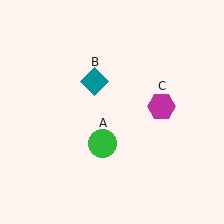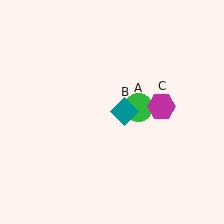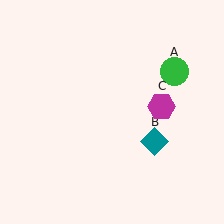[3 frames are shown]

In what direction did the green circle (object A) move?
The green circle (object A) moved up and to the right.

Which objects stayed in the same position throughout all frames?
Magenta hexagon (object C) remained stationary.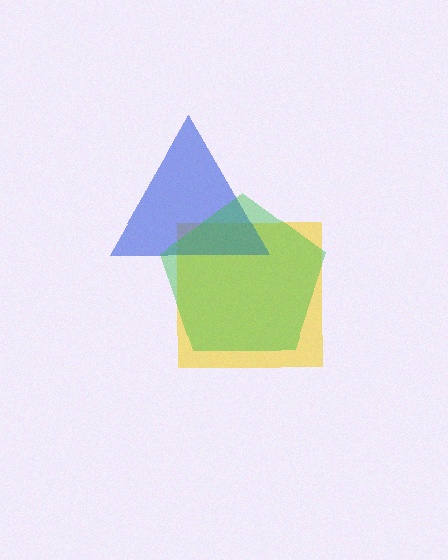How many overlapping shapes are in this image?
There are 3 overlapping shapes in the image.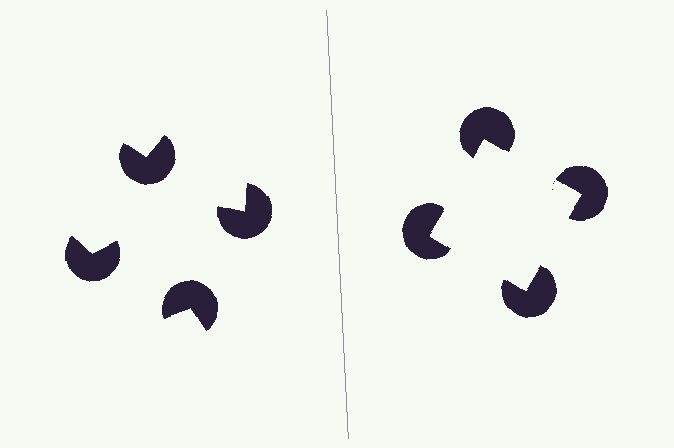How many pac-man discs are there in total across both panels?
8 — 4 on each side.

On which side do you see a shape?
An illusory square appears on the right side. On the left side the wedge cuts are rotated, so no coherent shape forms.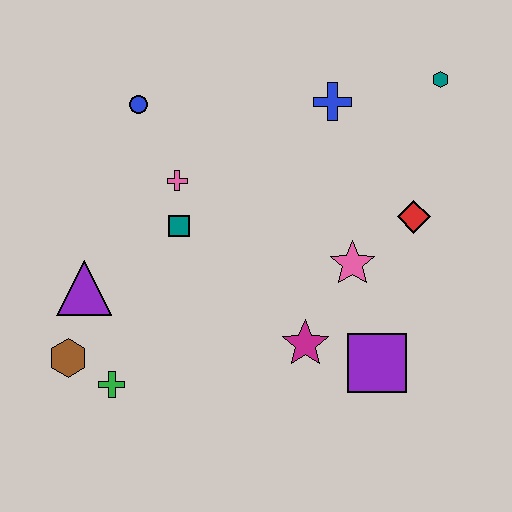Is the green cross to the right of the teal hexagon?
No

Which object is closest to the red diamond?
The pink star is closest to the red diamond.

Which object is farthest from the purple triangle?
The teal hexagon is farthest from the purple triangle.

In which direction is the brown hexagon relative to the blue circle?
The brown hexagon is below the blue circle.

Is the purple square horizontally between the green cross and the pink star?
No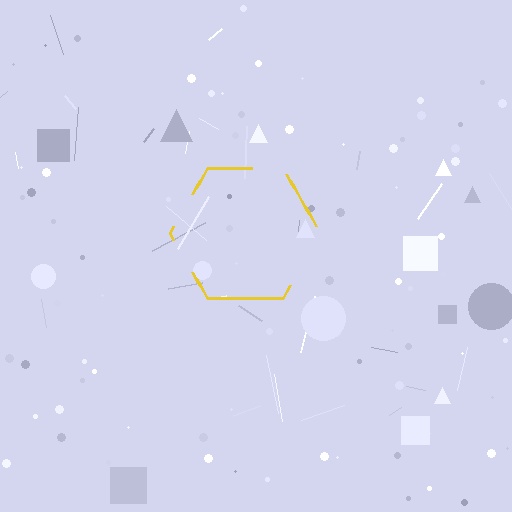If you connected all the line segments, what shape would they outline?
They would outline a hexagon.